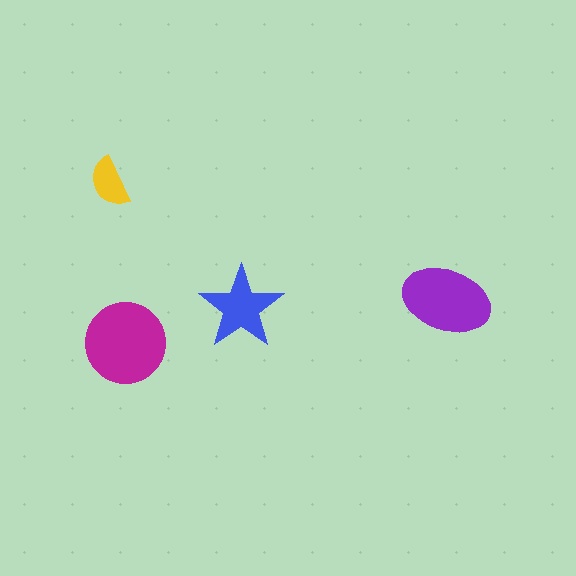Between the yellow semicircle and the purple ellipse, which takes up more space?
The purple ellipse.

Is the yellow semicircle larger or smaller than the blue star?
Smaller.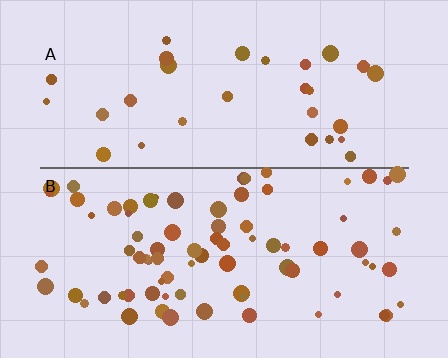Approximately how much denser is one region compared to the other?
Approximately 2.5× — region B over region A.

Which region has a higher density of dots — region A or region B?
B (the bottom).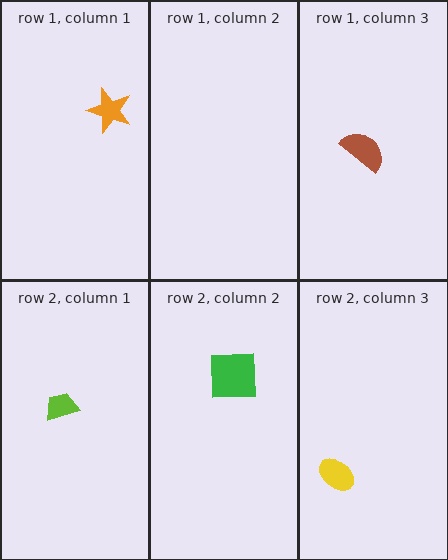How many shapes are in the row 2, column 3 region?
1.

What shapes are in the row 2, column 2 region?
The green square.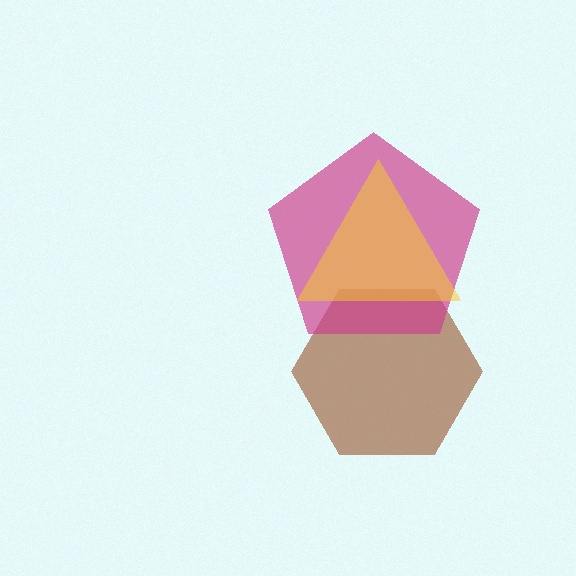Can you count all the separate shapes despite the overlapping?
Yes, there are 3 separate shapes.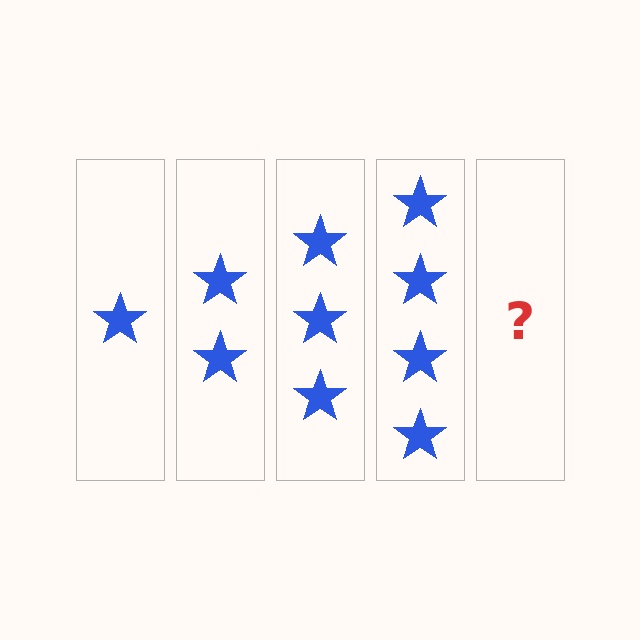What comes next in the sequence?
The next element should be 5 stars.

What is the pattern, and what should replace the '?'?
The pattern is that each step adds one more star. The '?' should be 5 stars.